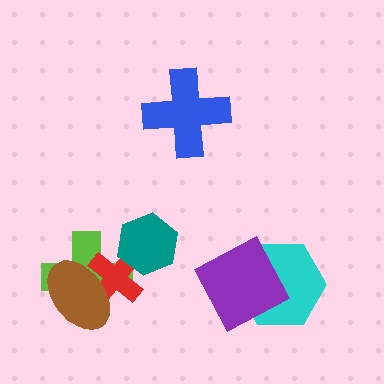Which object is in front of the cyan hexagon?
The purple square is in front of the cyan hexagon.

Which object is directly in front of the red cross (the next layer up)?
The brown ellipse is directly in front of the red cross.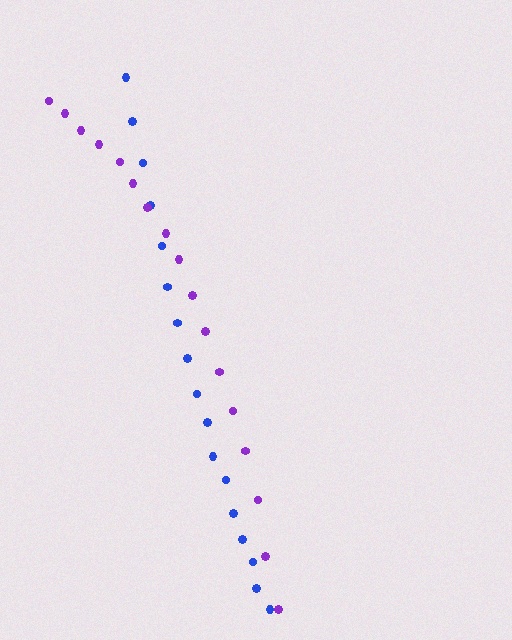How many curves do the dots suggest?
There are 2 distinct paths.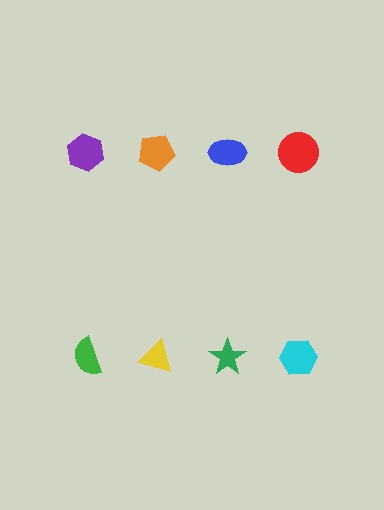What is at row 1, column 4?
A red circle.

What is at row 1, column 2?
An orange pentagon.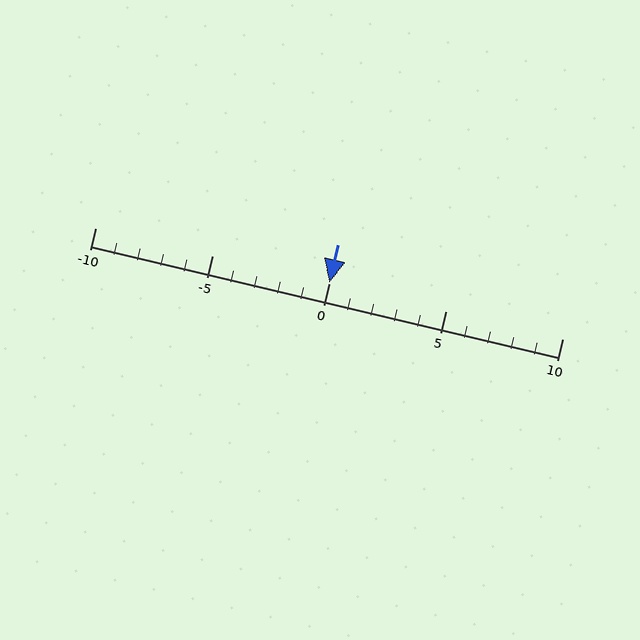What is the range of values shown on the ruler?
The ruler shows values from -10 to 10.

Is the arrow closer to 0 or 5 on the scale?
The arrow is closer to 0.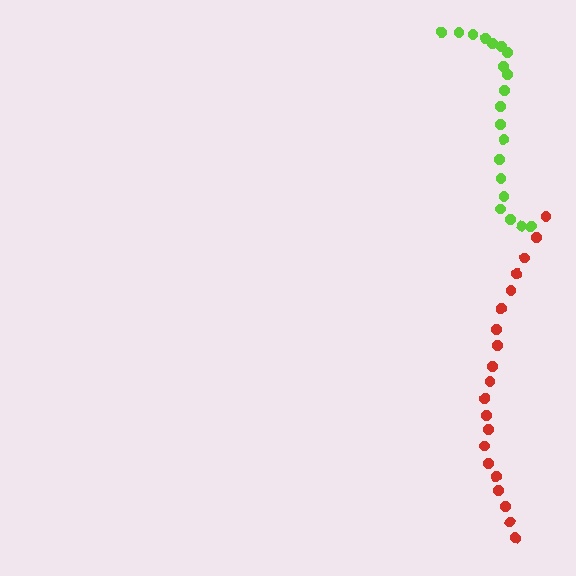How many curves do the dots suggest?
There are 2 distinct paths.